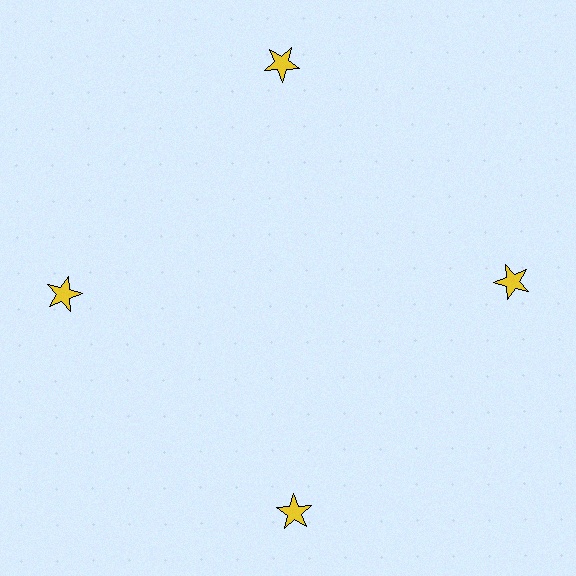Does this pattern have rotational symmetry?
Yes, this pattern has 4-fold rotational symmetry. It looks the same after rotating 90 degrees around the center.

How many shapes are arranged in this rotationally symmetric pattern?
There are 4 shapes, arranged in 4 groups of 1.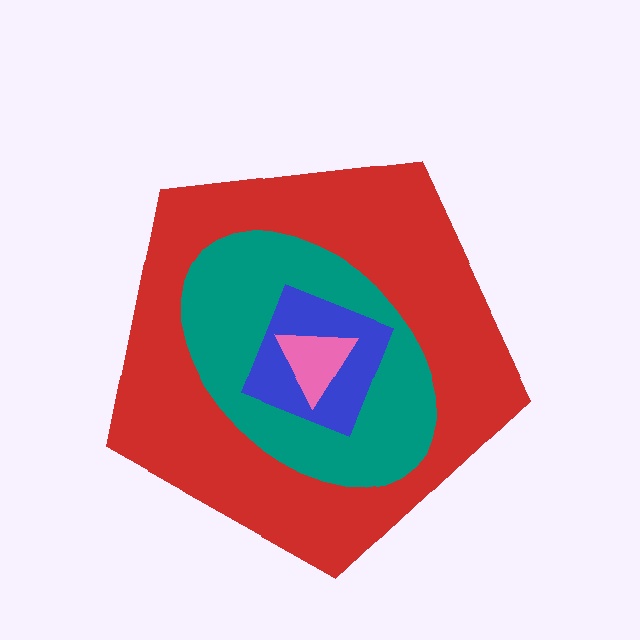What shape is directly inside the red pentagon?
The teal ellipse.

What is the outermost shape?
The red pentagon.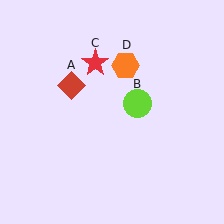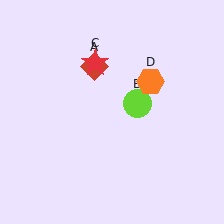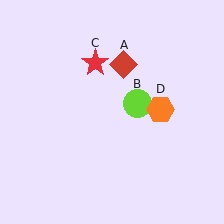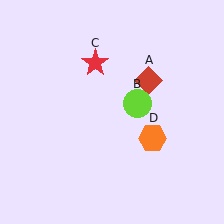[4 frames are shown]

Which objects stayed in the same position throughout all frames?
Lime circle (object B) and red star (object C) remained stationary.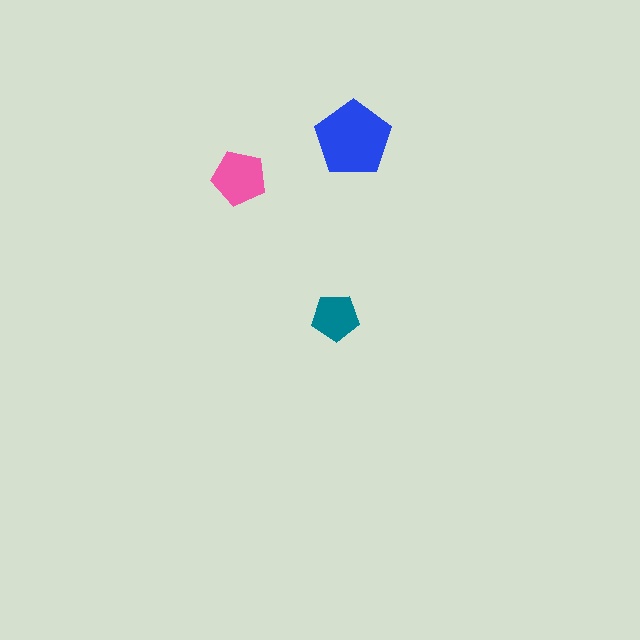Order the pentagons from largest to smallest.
the blue one, the pink one, the teal one.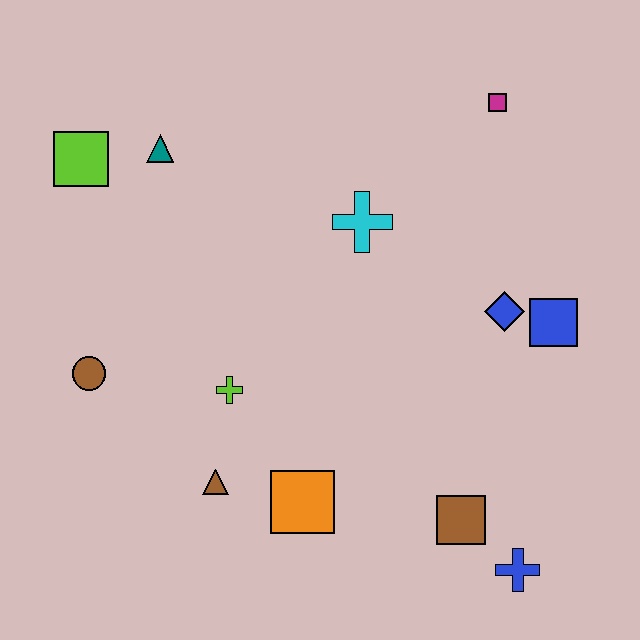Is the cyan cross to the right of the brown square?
No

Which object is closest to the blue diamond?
The blue square is closest to the blue diamond.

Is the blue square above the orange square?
Yes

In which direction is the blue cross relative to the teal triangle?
The blue cross is below the teal triangle.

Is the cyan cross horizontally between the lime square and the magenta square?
Yes